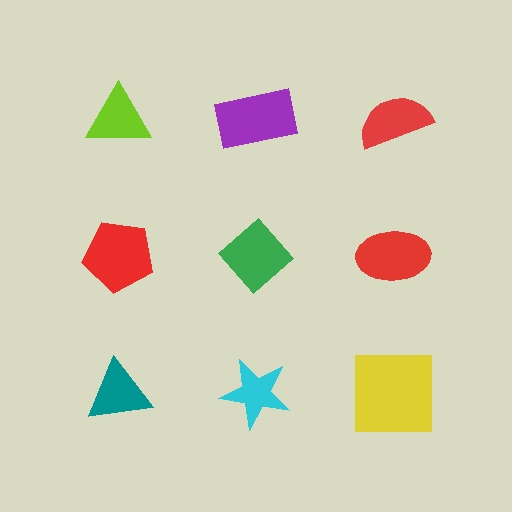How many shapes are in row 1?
3 shapes.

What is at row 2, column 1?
A red pentagon.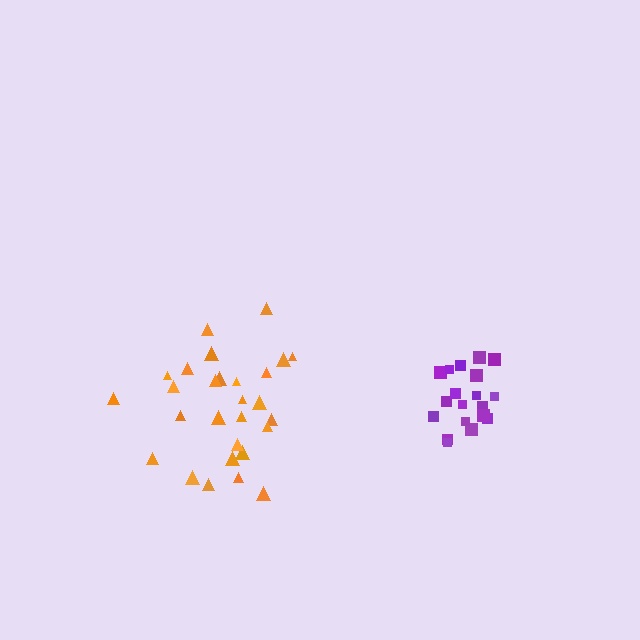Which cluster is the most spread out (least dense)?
Orange.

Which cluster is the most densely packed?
Purple.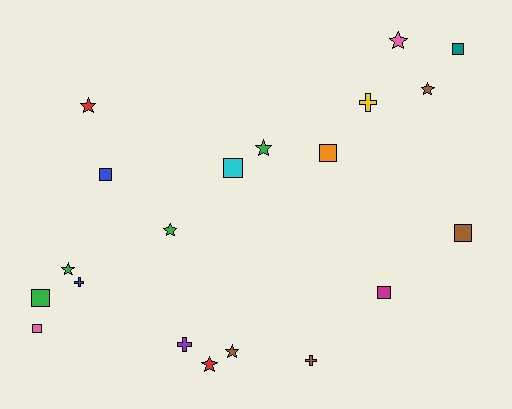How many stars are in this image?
There are 8 stars.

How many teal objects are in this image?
There is 1 teal object.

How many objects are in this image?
There are 20 objects.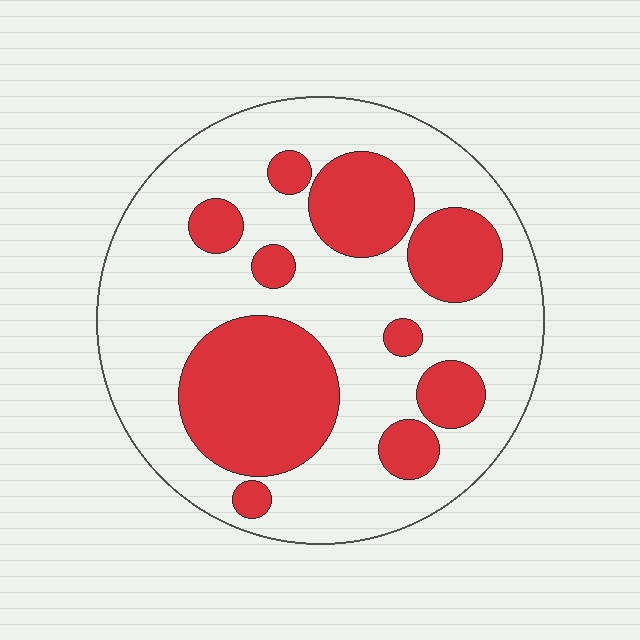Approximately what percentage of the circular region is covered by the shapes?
Approximately 35%.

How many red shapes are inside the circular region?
10.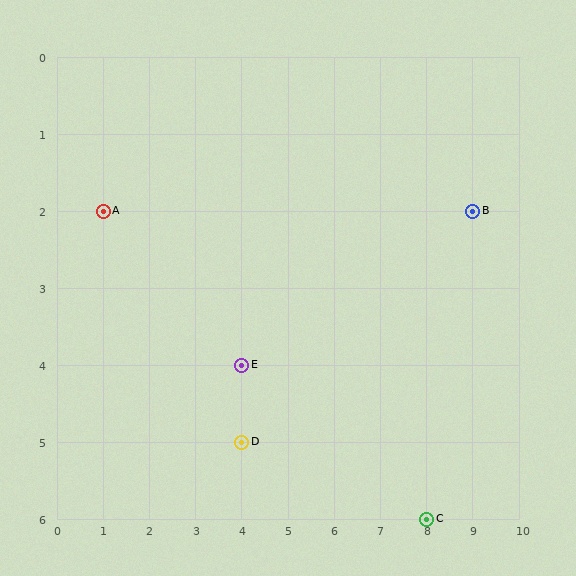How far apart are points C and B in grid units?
Points C and B are 1 column and 4 rows apart (about 4.1 grid units diagonally).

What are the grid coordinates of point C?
Point C is at grid coordinates (8, 6).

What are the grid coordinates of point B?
Point B is at grid coordinates (9, 2).